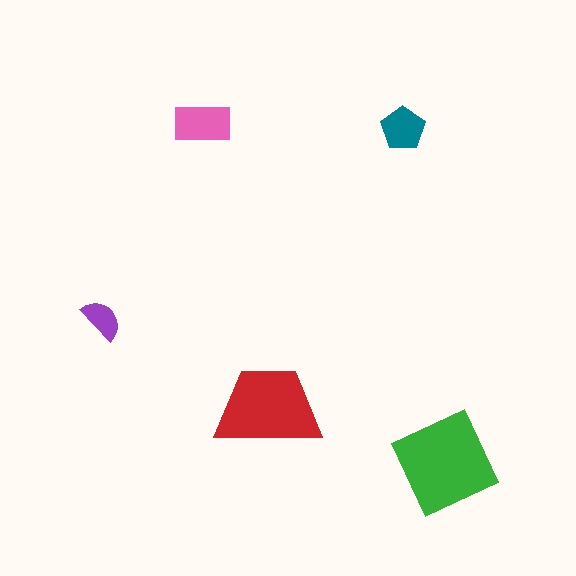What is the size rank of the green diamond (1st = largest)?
1st.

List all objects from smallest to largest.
The purple semicircle, the teal pentagon, the pink rectangle, the red trapezoid, the green diamond.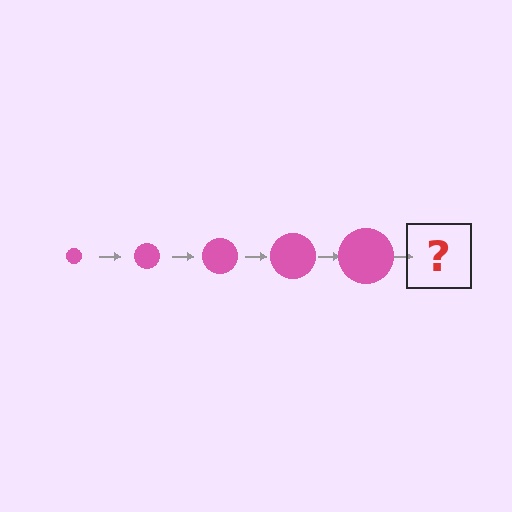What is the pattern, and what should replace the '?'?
The pattern is that the circle gets progressively larger each step. The '?' should be a pink circle, larger than the previous one.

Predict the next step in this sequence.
The next step is a pink circle, larger than the previous one.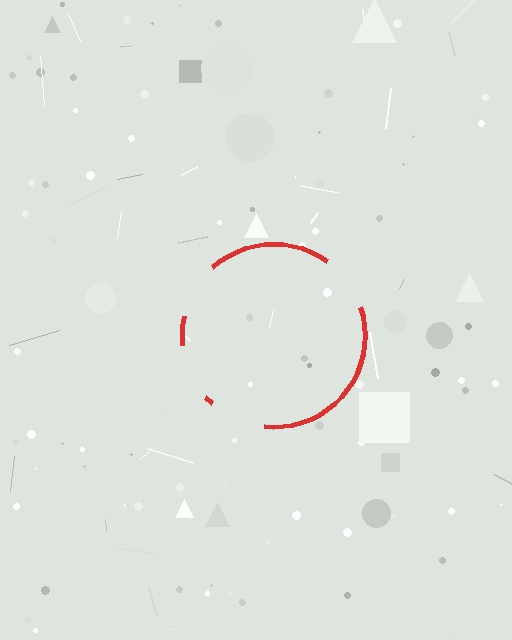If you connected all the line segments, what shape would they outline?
They would outline a circle.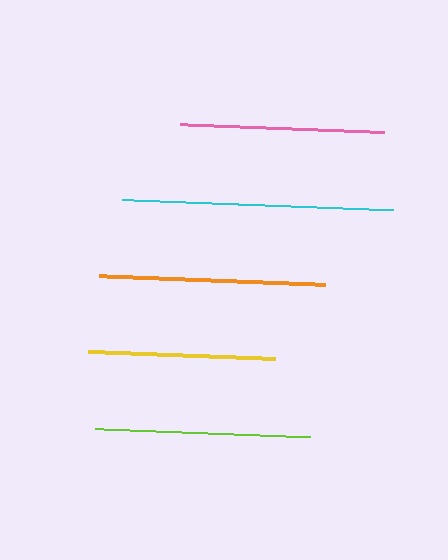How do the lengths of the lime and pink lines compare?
The lime and pink lines are approximately the same length.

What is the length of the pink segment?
The pink segment is approximately 204 pixels long.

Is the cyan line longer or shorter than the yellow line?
The cyan line is longer than the yellow line.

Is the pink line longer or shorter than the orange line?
The orange line is longer than the pink line.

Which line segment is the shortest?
The yellow line is the shortest at approximately 187 pixels.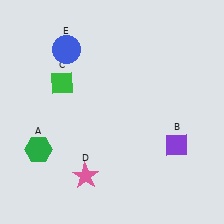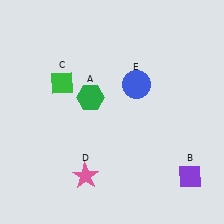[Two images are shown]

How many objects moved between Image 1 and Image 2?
3 objects moved between the two images.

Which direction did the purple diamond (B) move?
The purple diamond (B) moved down.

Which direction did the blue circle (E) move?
The blue circle (E) moved right.